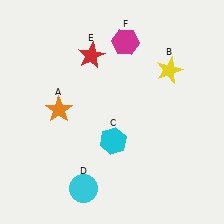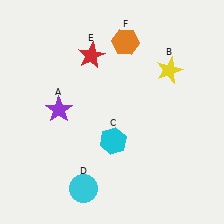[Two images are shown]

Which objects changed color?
A changed from orange to purple. F changed from magenta to orange.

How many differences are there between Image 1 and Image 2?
There are 2 differences between the two images.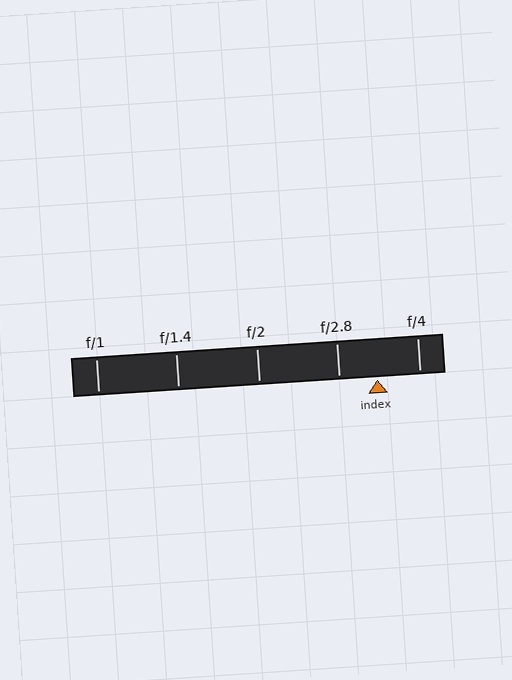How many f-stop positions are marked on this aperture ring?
There are 5 f-stop positions marked.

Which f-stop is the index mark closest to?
The index mark is closest to f/2.8.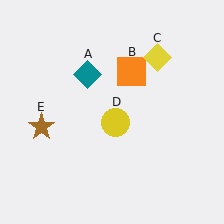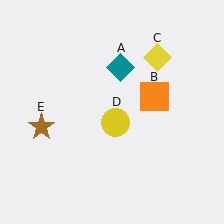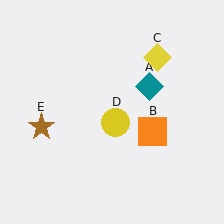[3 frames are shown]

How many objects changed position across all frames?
2 objects changed position: teal diamond (object A), orange square (object B).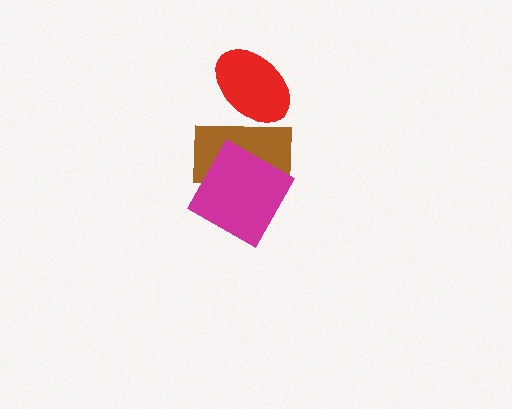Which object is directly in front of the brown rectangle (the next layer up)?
The red ellipse is directly in front of the brown rectangle.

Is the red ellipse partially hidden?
No, no other shape covers it.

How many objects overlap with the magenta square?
1 object overlaps with the magenta square.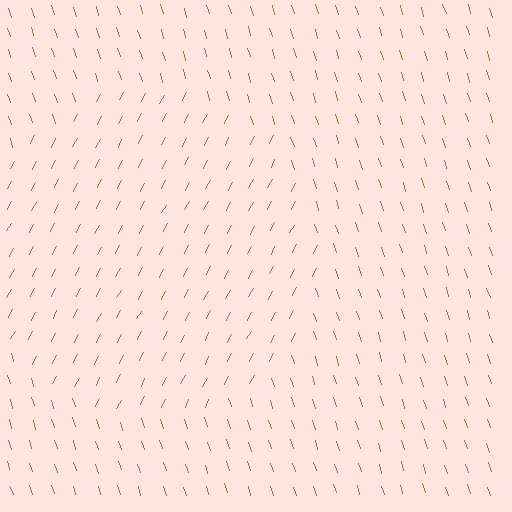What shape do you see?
I see a circle.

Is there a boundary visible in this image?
Yes, there is a texture boundary formed by a change in line orientation.